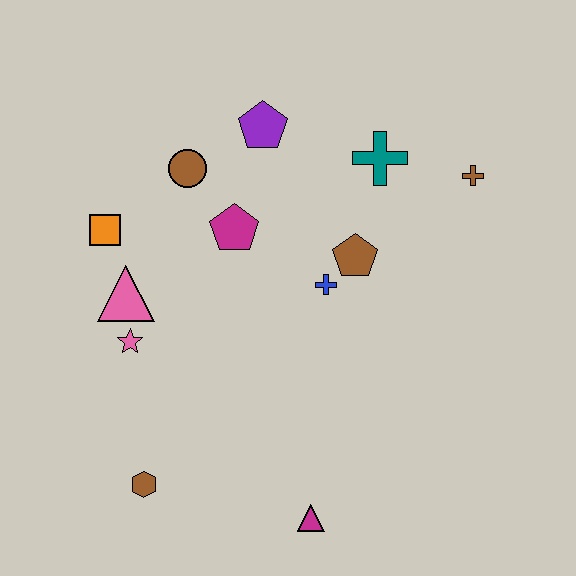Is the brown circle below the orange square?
No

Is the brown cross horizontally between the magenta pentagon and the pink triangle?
No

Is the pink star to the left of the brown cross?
Yes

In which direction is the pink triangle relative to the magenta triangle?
The pink triangle is above the magenta triangle.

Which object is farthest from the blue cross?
The brown hexagon is farthest from the blue cross.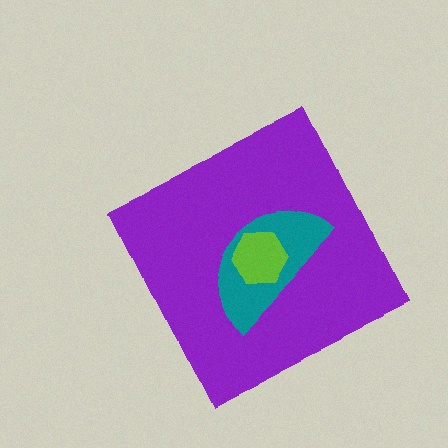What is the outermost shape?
The purple diamond.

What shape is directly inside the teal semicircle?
The lime hexagon.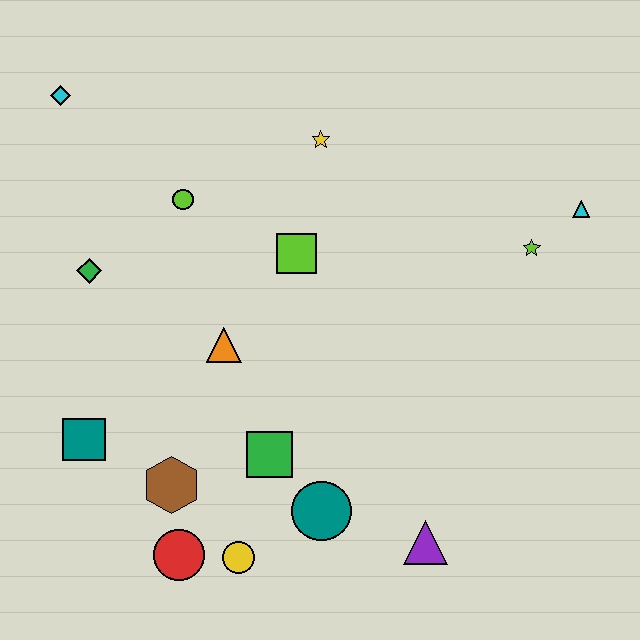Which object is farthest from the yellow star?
The red circle is farthest from the yellow star.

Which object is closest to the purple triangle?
The teal circle is closest to the purple triangle.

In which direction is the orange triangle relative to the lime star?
The orange triangle is to the left of the lime star.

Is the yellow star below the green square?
No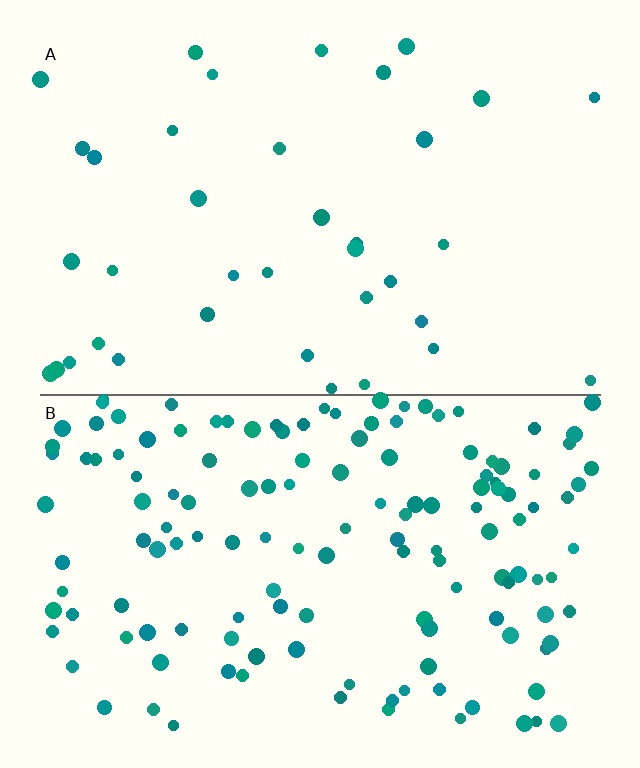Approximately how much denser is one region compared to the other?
Approximately 3.8× — region B over region A.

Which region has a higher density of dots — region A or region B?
B (the bottom).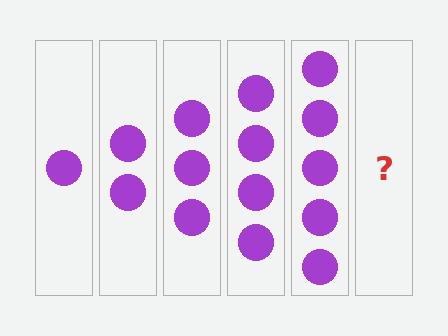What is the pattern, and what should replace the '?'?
The pattern is that each step adds one more circle. The '?' should be 6 circles.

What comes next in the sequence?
The next element should be 6 circles.